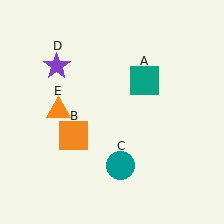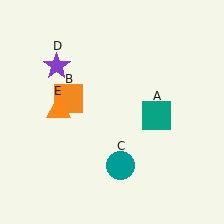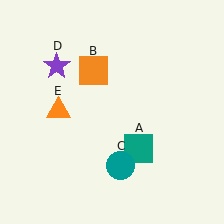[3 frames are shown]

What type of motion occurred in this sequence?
The teal square (object A), orange square (object B) rotated clockwise around the center of the scene.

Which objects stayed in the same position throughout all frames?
Teal circle (object C) and purple star (object D) and orange triangle (object E) remained stationary.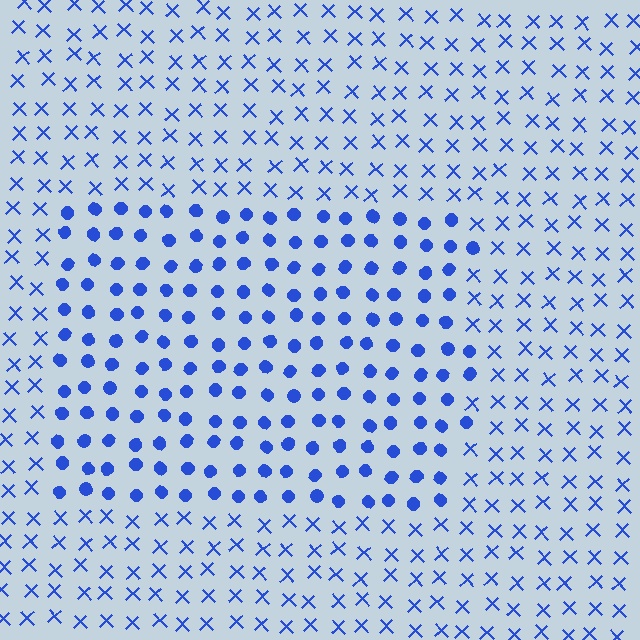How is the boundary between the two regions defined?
The boundary is defined by a change in element shape: circles inside vs. X marks outside. All elements share the same color and spacing.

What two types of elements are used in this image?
The image uses circles inside the rectangle region and X marks outside it.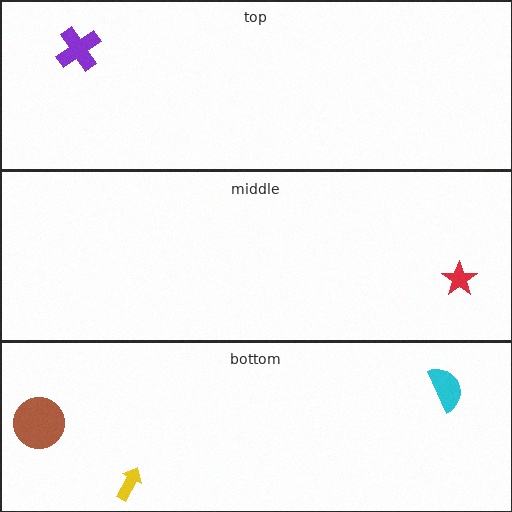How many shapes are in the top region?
1.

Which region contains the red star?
The middle region.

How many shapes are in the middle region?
1.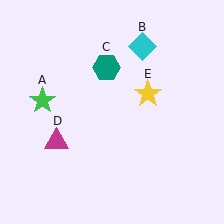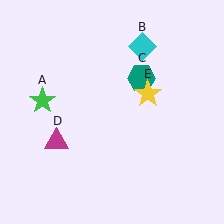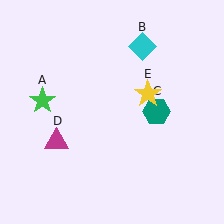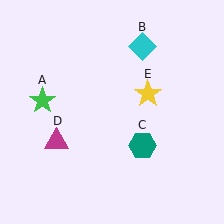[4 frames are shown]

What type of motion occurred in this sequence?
The teal hexagon (object C) rotated clockwise around the center of the scene.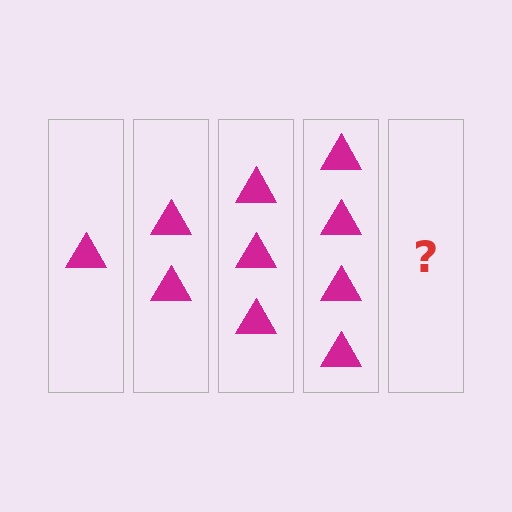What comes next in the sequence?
The next element should be 5 triangles.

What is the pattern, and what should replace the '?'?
The pattern is that each step adds one more triangle. The '?' should be 5 triangles.